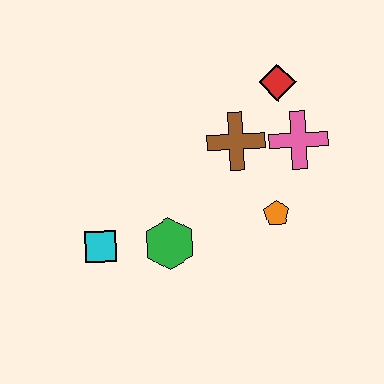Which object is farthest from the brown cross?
The cyan square is farthest from the brown cross.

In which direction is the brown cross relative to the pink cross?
The brown cross is to the left of the pink cross.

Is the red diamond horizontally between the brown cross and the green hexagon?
No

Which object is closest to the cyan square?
The green hexagon is closest to the cyan square.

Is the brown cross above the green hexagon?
Yes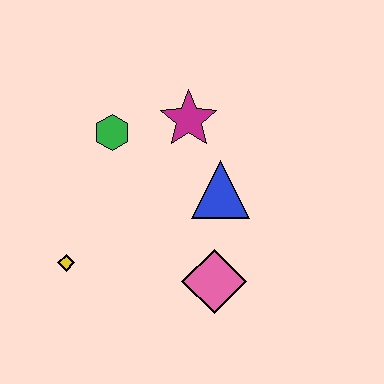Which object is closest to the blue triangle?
The magenta star is closest to the blue triangle.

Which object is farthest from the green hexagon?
The pink diamond is farthest from the green hexagon.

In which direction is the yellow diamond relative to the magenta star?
The yellow diamond is below the magenta star.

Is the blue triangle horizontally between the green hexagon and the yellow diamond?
No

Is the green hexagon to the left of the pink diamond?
Yes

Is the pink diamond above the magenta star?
No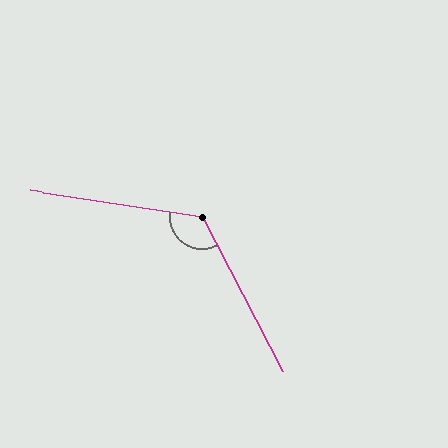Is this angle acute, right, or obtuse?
It is obtuse.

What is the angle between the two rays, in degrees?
Approximately 126 degrees.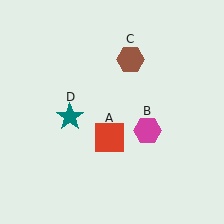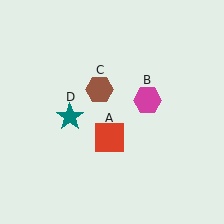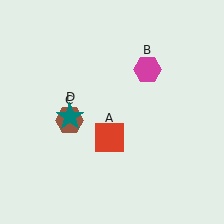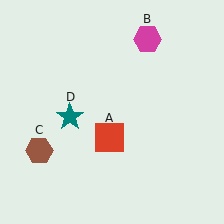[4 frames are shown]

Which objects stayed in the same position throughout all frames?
Red square (object A) and teal star (object D) remained stationary.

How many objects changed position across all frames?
2 objects changed position: magenta hexagon (object B), brown hexagon (object C).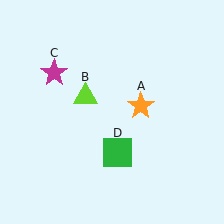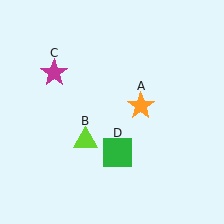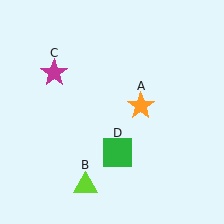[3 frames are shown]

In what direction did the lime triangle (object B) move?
The lime triangle (object B) moved down.